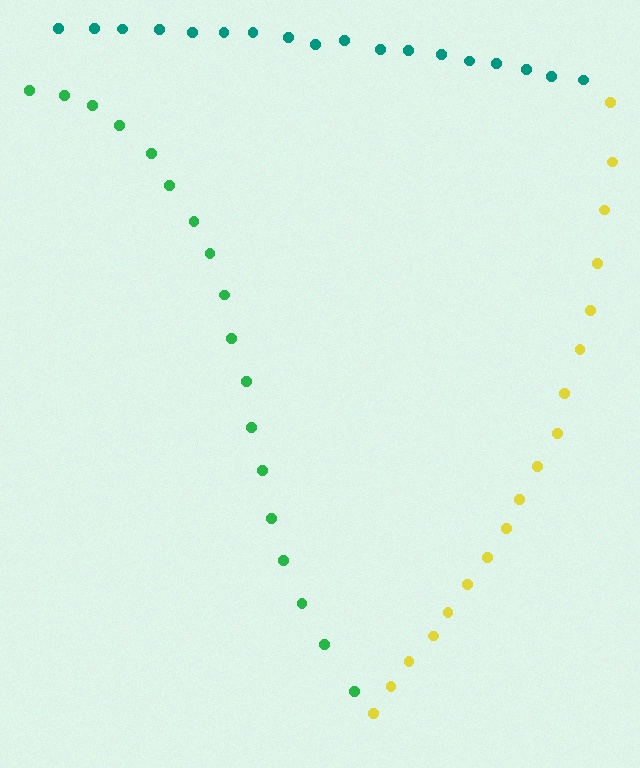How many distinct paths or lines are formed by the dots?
There are 3 distinct paths.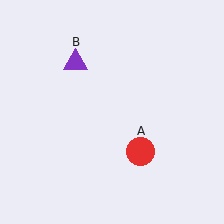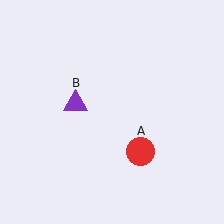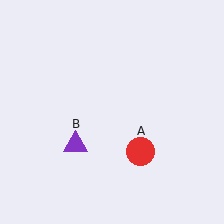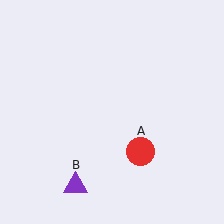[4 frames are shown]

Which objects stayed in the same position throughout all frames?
Red circle (object A) remained stationary.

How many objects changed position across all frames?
1 object changed position: purple triangle (object B).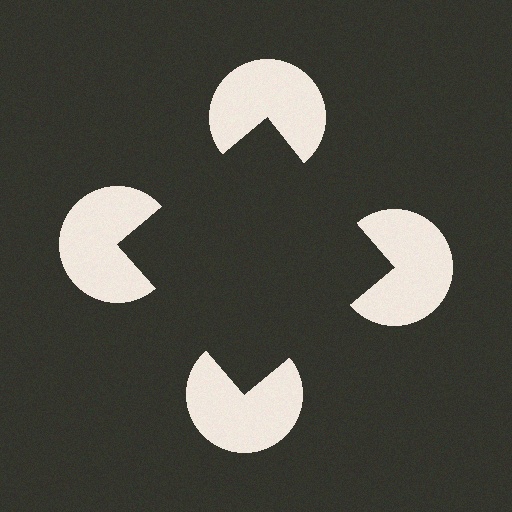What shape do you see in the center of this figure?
An illusory square — its edges are inferred from the aligned wedge cuts in the pac-man discs, not physically drawn.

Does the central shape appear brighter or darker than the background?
It typically appears slightly darker than the background, even though no actual brightness change is drawn.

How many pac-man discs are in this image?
There are 4 — one at each vertex of the illusory square.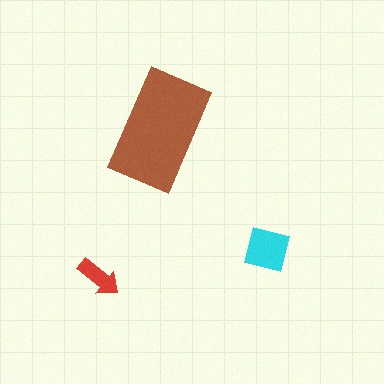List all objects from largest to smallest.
The brown rectangle, the cyan square, the red arrow.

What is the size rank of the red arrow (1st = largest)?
3rd.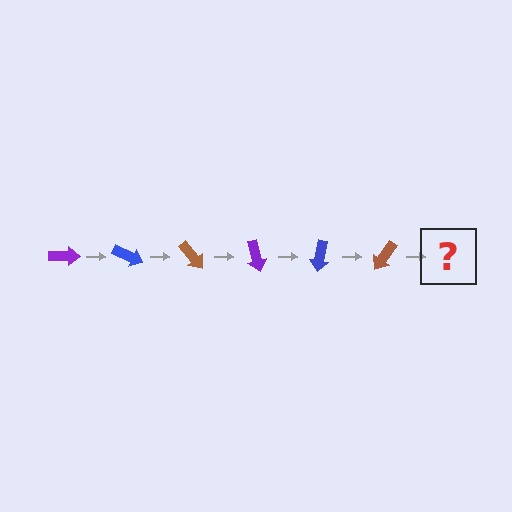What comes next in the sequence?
The next element should be a purple arrow, rotated 150 degrees from the start.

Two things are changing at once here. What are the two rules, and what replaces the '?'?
The two rules are that it rotates 25 degrees each step and the color cycles through purple, blue, and brown. The '?' should be a purple arrow, rotated 150 degrees from the start.